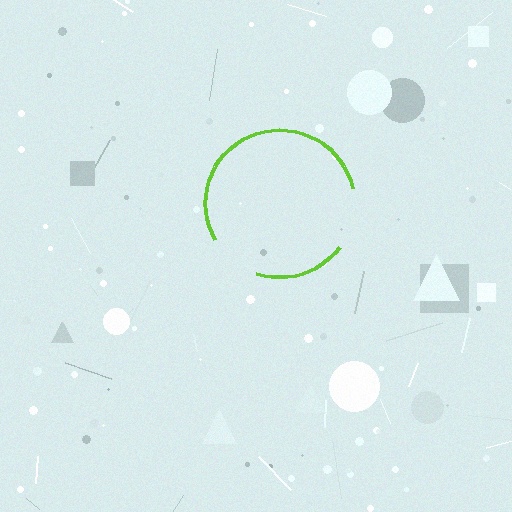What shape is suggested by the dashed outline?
The dashed outline suggests a circle.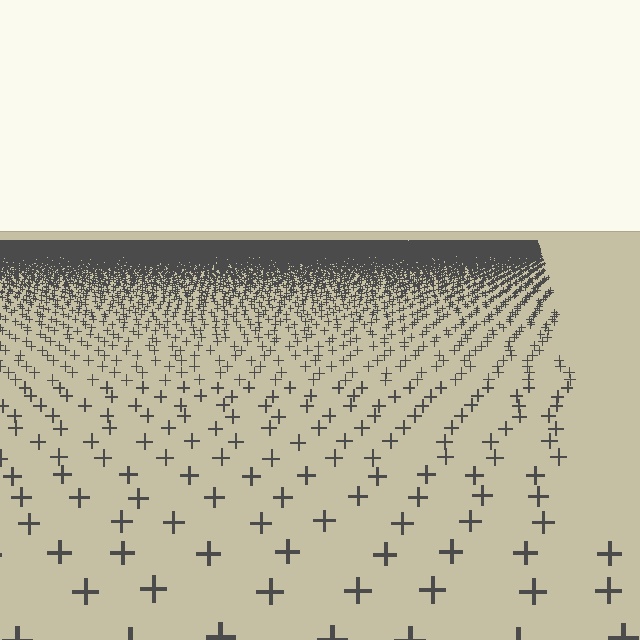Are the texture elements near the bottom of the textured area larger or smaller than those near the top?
Larger. Near the bottom, elements are closer to the viewer and appear at a bigger on-screen size.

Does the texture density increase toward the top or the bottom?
Density increases toward the top.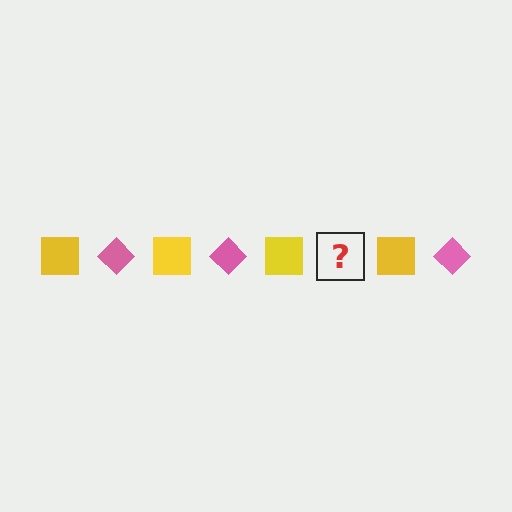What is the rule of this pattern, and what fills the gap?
The rule is that the pattern alternates between yellow square and pink diamond. The gap should be filled with a pink diamond.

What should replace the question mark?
The question mark should be replaced with a pink diamond.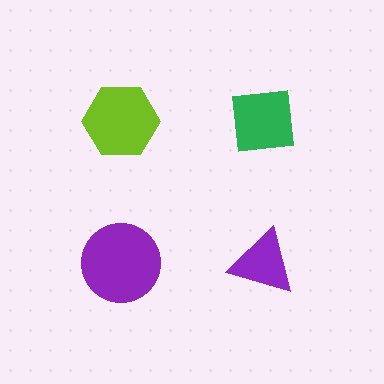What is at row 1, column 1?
A lime hexagon.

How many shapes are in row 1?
2 shapes.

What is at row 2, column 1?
A purple circle.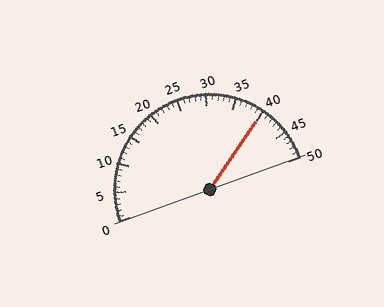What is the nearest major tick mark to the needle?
The nearest major tick mark is 40.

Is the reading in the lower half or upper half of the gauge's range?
The reading is in the upper half of the range (0 to 50).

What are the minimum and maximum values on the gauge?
The gauge ranges from 0 to 50.